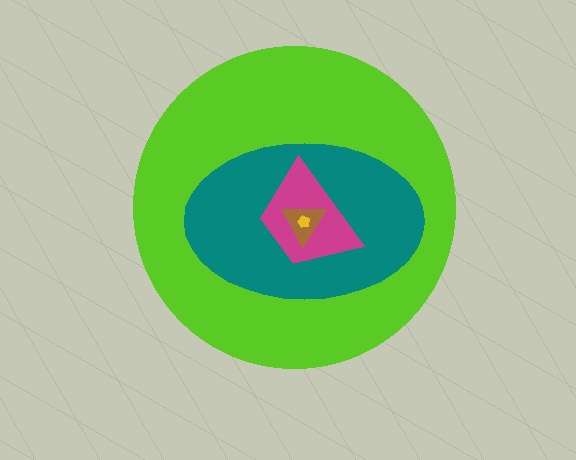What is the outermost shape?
The lime circle.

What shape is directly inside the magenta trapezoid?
The brown triangle.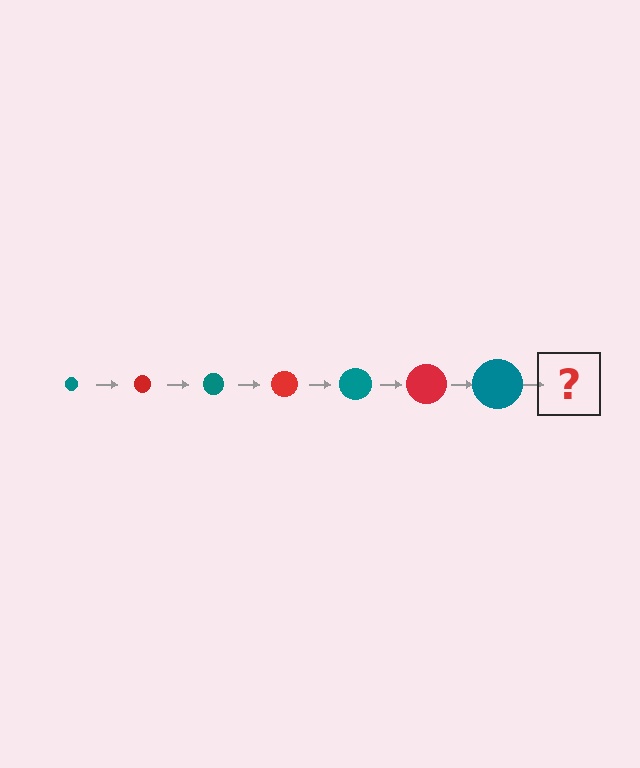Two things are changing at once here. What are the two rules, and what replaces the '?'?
The two rules are that the circle grows larger each step and the color cycles through teal and red. The '?' should be a red circle, larger than the previous one.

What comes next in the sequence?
The next element should be a red circle, larger than the previous one.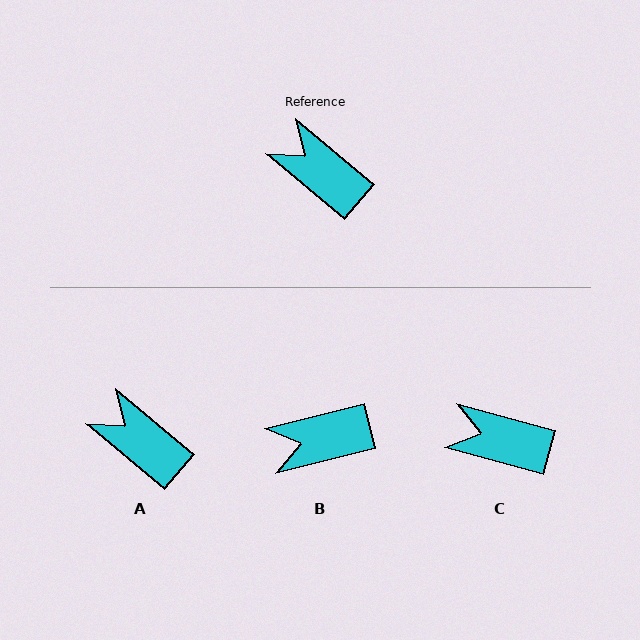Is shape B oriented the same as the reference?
No, it is off by about 54 degrees.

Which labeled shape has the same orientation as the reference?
A.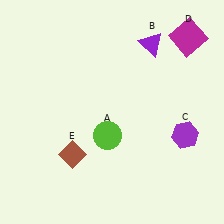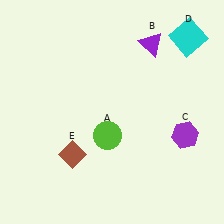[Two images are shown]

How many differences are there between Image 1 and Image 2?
There is 1 difference between the two images.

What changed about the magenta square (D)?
In Image 1, D is magenta. In Image 2, it changed to cyan.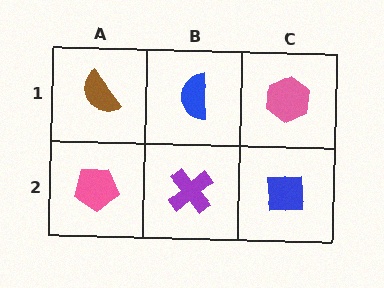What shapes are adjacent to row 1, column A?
A pink pentagon (row 2, column A), a blue semicircle (row 1, column B).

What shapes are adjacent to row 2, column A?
A brown semicircle (row 1, column A), a purple cross (row 2, column B).